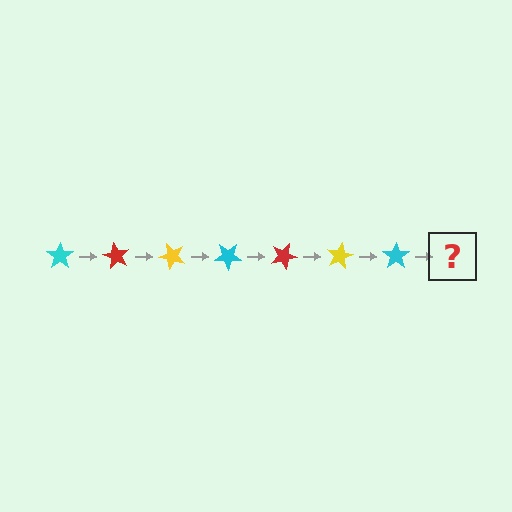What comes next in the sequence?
The next element should be a red star, rotated 420 degrees from the start.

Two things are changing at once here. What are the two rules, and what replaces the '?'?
The two rules are that it rotates 60 degrees each step and the color cycles through cyan, red, and yellow. The '?' should be a red star, rotated 420 degrees from the start.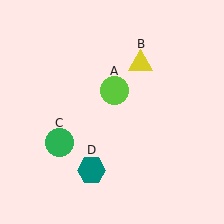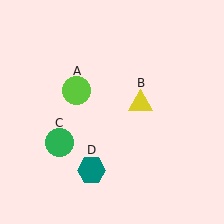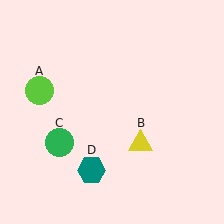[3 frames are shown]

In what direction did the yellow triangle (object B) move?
The yellow triangle (object B) moved down.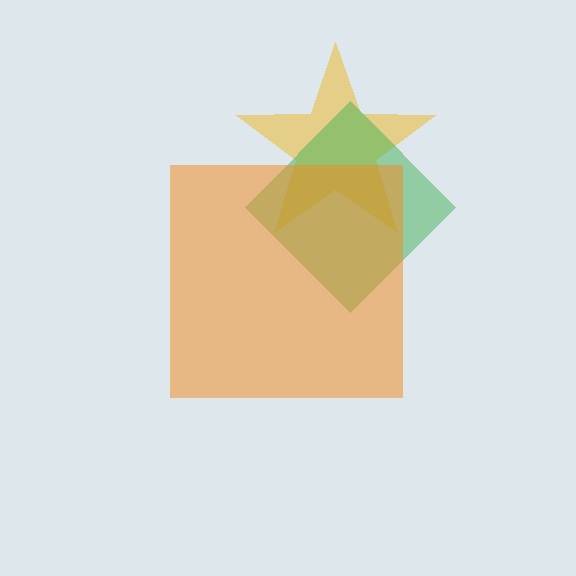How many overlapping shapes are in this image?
There are 3 overlapping shapes in the image.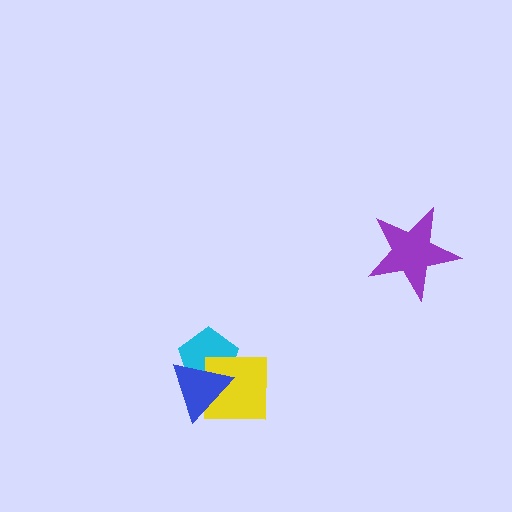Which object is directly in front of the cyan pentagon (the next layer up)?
The yellow square is directly in front of the cyan pentagon.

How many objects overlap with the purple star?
0 objects overlap with the purple star.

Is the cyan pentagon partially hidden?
Yes, it is partially covered by another shape.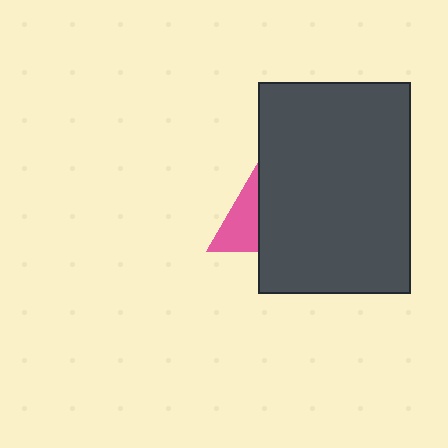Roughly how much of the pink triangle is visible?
A small part of it is visible (roughly 45%).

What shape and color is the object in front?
The object in front is a dark gray rectangle.